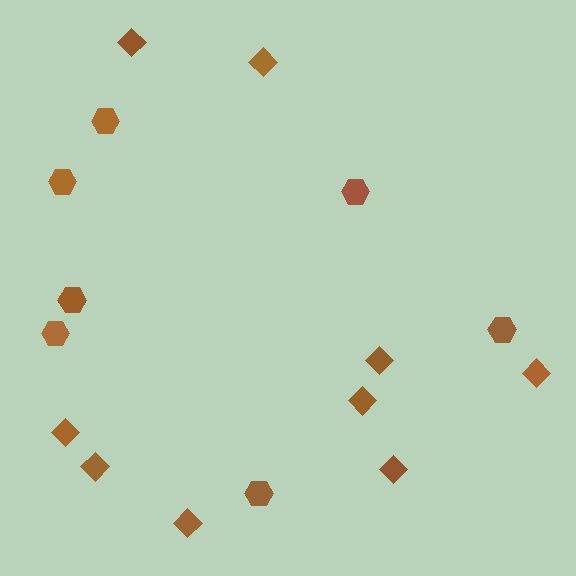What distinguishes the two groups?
There are 2 groups: one group of hexagons (7) and one group of diamonds (9).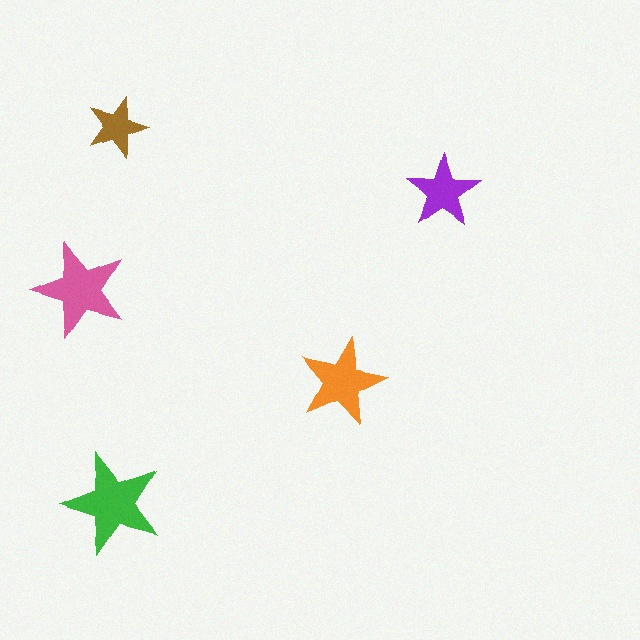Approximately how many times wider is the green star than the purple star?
About 1.5 times wider.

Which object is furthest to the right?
The purple star is rightmost.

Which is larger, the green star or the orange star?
The green one.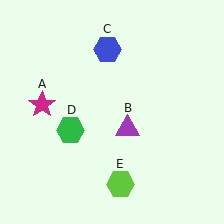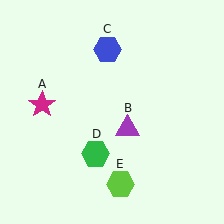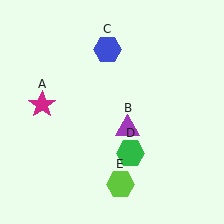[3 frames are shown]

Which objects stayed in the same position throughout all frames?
Magenta star (object A) and purple triangle (object B) and blue hexagon (object C) and lime hexagon (object E) remained stationary.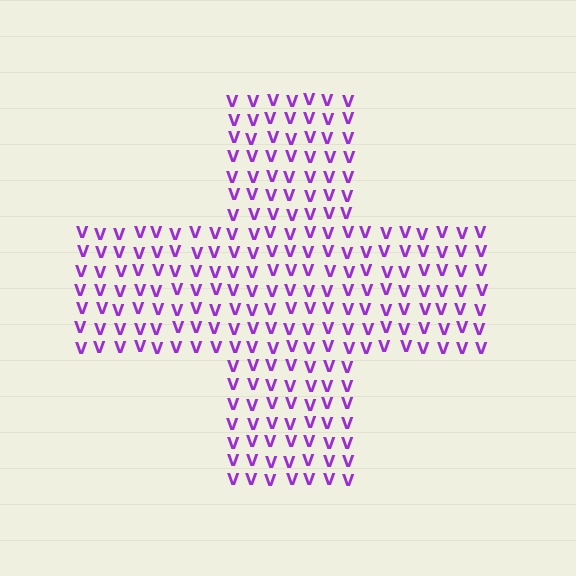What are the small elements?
The small elements are letter V's.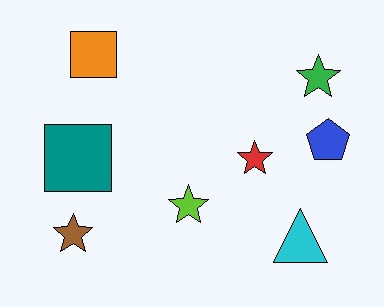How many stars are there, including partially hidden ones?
There are 4 stars.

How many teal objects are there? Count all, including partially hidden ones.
There is 1 teal object.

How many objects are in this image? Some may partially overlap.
There are 8 objects.